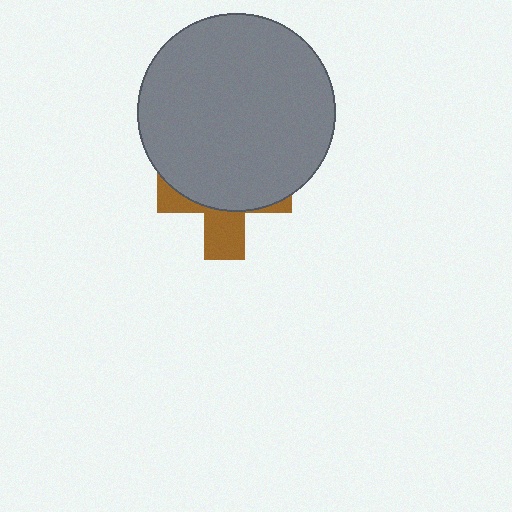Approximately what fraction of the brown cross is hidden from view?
Roughly 65% of the brown cross is hidden behind the gray circle.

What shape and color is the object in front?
The object in front is a gray circle.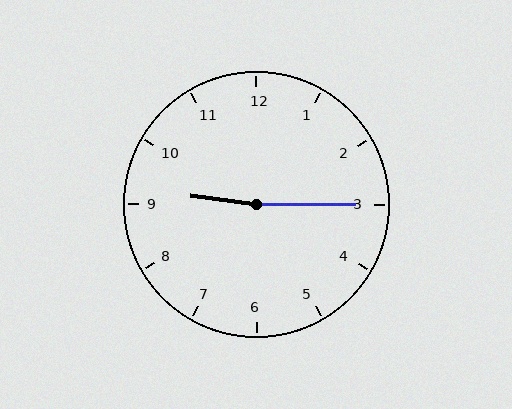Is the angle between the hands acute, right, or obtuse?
It is obtuse.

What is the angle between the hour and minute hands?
Approximately 172 degrees.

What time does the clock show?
9:15.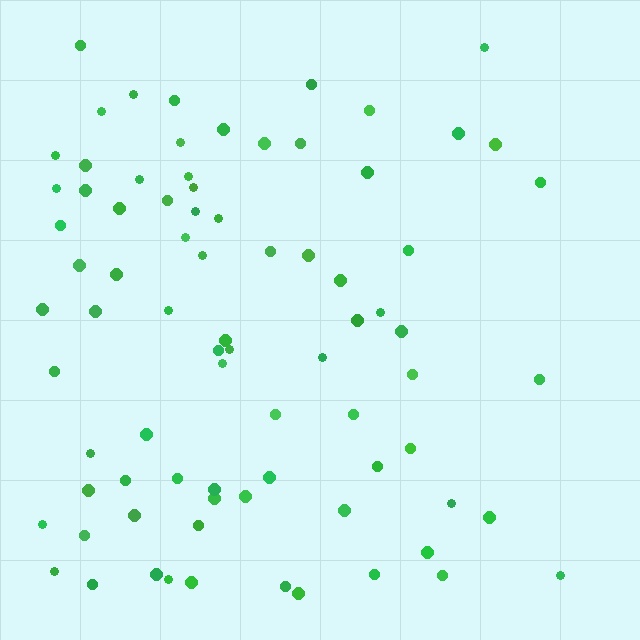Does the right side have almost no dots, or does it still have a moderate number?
Still a moderate number, just noticeably fewer than the left.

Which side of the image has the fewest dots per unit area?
The right.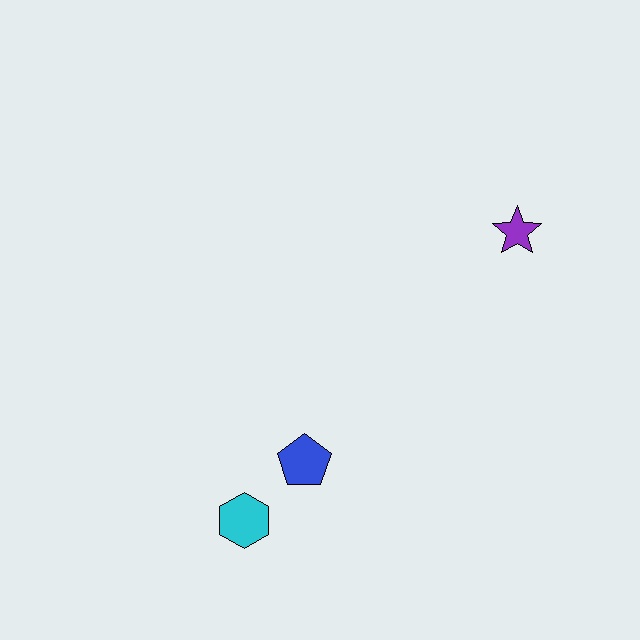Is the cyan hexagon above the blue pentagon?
No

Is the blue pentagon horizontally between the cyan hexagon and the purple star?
Yes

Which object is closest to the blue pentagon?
The cyan hexagon is closest to the blue pentagon.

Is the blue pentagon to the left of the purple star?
Yes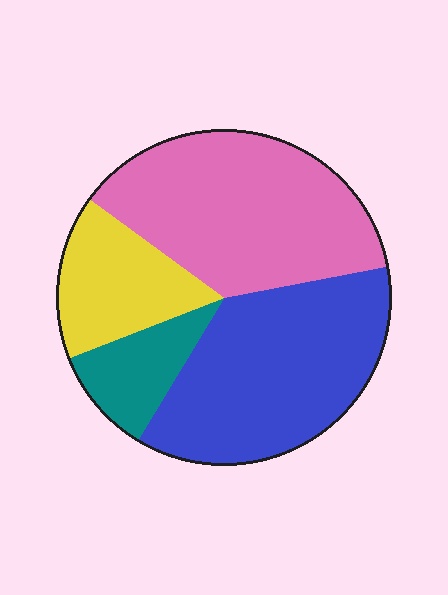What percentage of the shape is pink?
Pink covers about 35% of the shape.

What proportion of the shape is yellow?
Yellow covers about 15% of the shape.